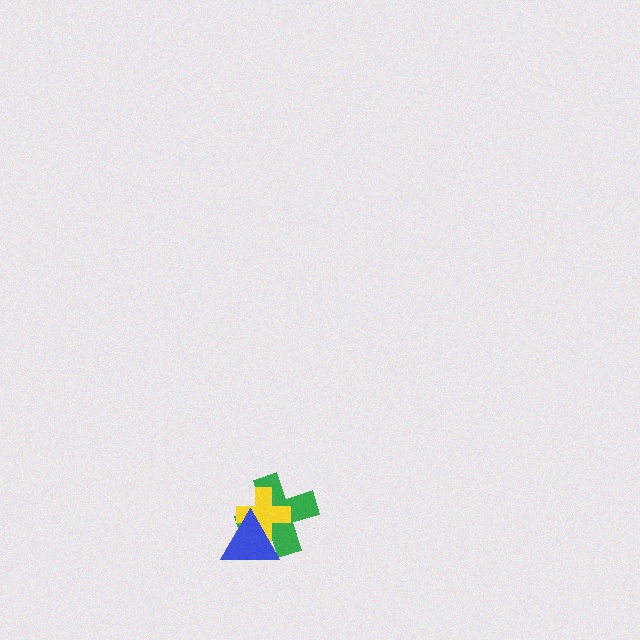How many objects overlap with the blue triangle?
2 objects overlap with the blue triangle.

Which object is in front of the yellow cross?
The blue triangle is in front of the yellow cross.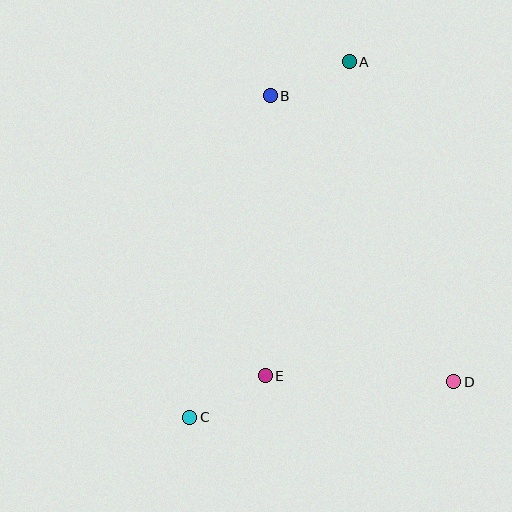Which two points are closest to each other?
Points A and B are closest to each other.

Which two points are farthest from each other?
Points A and C are farthest from each other.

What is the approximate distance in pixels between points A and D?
The distance between A and D is approximately 337 pixels.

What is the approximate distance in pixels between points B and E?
The distance between B and E is approximately 280 pixels.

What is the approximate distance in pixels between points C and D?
The distance between C and D is approximately 266 pixels.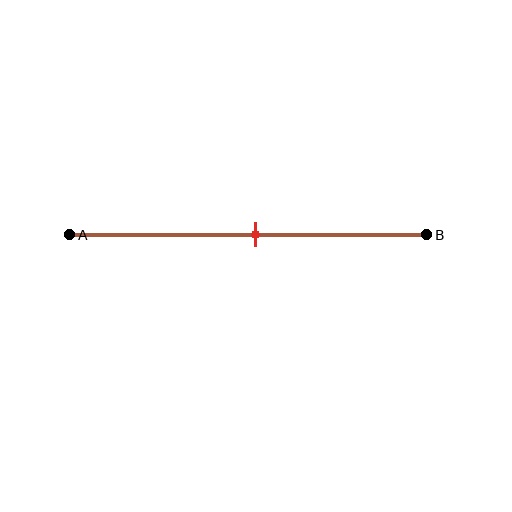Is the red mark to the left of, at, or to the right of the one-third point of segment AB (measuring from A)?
The red mark is to the right of the one-third point of segment AB.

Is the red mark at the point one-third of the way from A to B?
No, the mark is at about 50% from A, not at the 33% one-third point.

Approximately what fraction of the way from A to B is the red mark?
The red mark is approximately 50% of the way from A to B.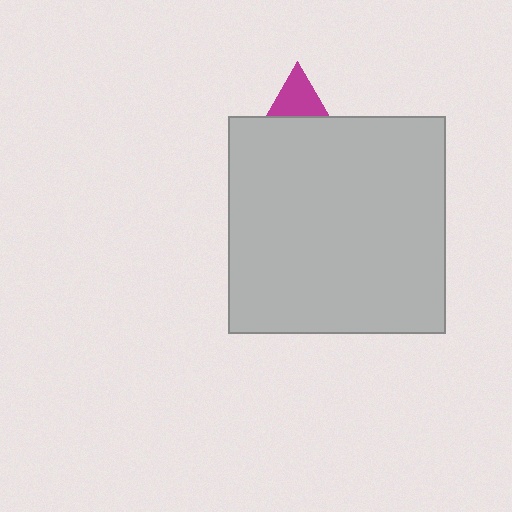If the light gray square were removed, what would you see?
You would see the complete magenta triangle.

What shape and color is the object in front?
The object in front is a light gray square.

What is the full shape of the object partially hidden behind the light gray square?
The partially hidden object is a magenta triangle.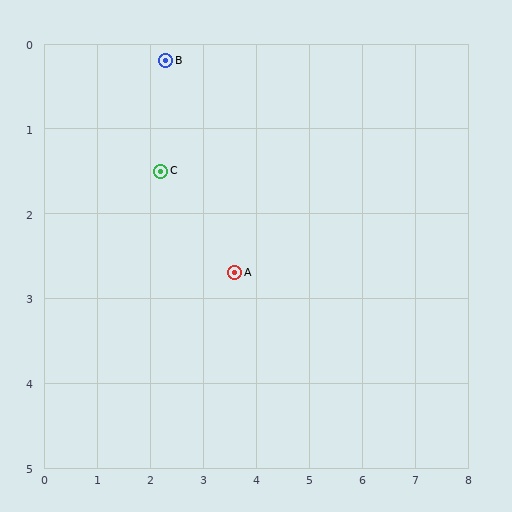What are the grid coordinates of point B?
Point B is at approximately (2.3, 0.2).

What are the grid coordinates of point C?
Point C is at approximately (2.2, 1.5).